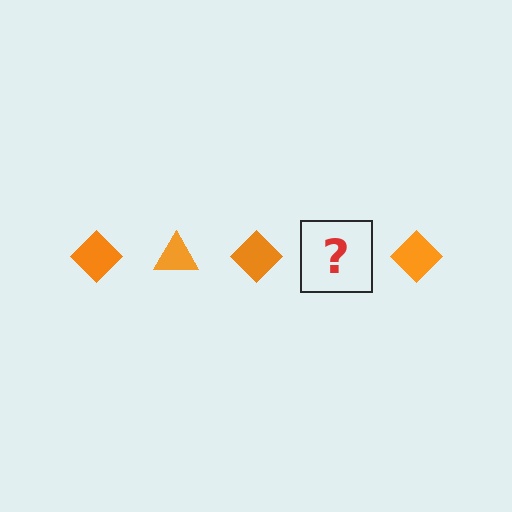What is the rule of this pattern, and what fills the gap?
The rule is that the pattern cycles through diamond, triangle shapes in orange. The gap should be filled with an orange triangle.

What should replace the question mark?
The question mark should be replaced with an orange triangle.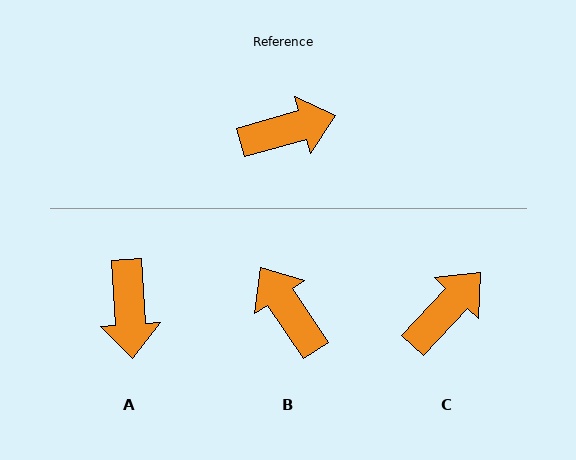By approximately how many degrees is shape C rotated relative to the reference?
Approximately 32 degrees counter-clockwise.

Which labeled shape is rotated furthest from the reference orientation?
B, about 108 degrees away.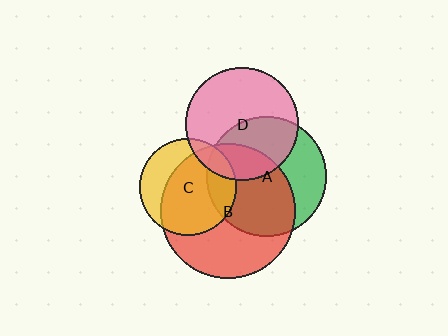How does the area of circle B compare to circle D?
Approximately 1.4 times.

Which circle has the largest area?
Circle B (red).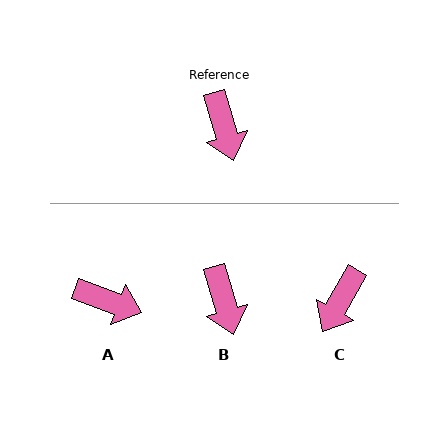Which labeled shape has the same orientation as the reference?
B.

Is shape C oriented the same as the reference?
No, it is off by about 46 degrees.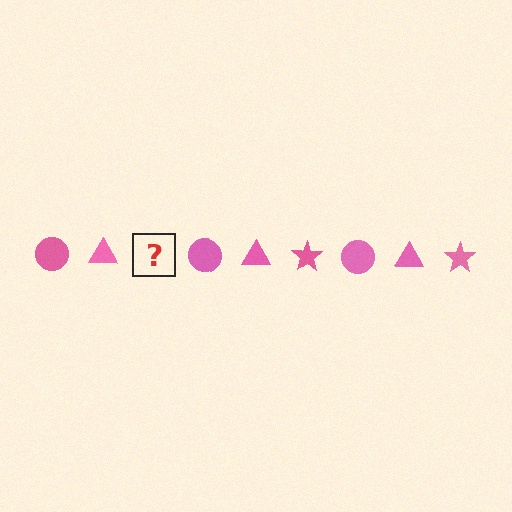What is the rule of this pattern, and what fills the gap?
The rule is that the pattern cycles through circle, triangle, star shapes in pink. The gap should be filled with a pink star.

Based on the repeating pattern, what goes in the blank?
The blank should be a pink star.